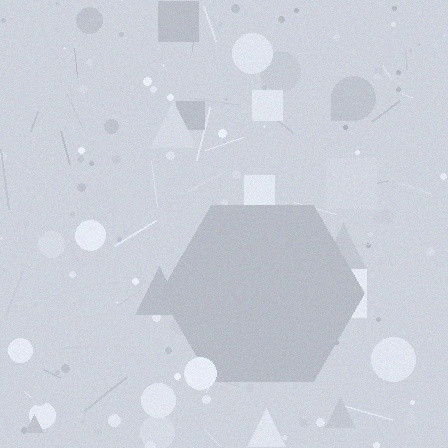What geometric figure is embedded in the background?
A hexagon is embedded in the background.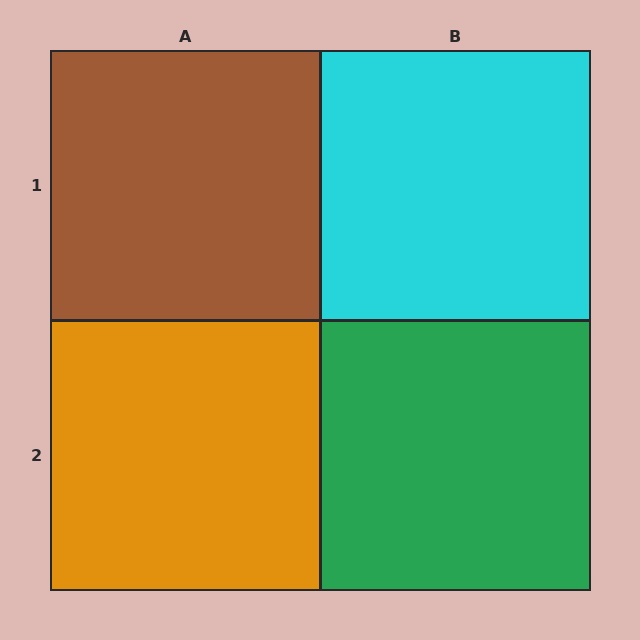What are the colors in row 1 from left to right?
Brown, cyan.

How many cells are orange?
1 cell is orange.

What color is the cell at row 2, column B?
Green.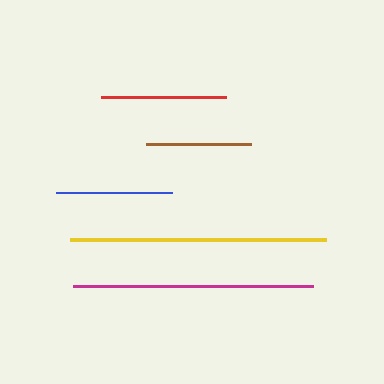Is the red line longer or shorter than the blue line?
The red line is longer than the blue line.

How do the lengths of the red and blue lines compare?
The red and blue lines are approximately the same length.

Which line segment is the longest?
The yellow line is the longest at approximately 256 pixels.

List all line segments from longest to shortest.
From longest to shortest: yellow, magenta, red, blue, brown.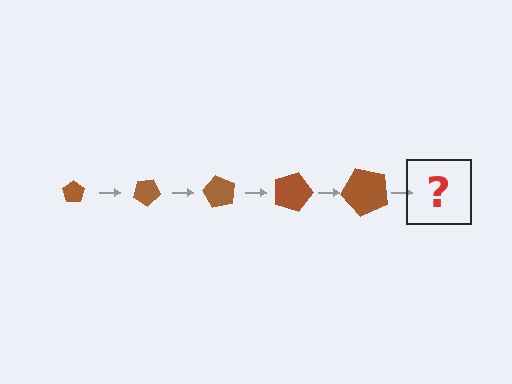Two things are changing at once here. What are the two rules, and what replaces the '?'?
The two rules are that the pentagon grows larger each step and it rotates 30 degrees each step. The '?' should be a pentagon, larger than the previous one and rotated 150 degrees from the start.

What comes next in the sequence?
The next element should be a pentagon, larger than the previous one and rotated 150 degrees from the start.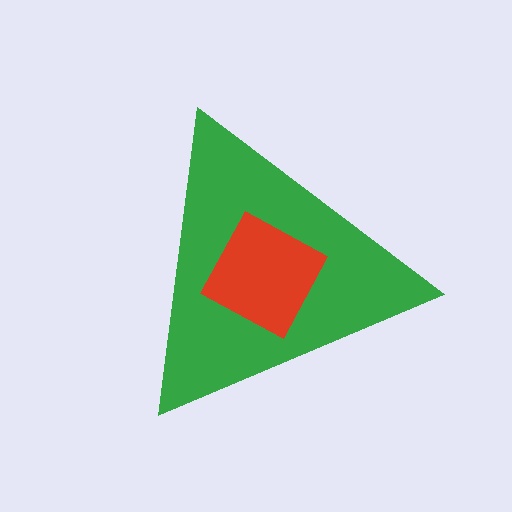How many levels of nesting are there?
2.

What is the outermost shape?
The green triangle.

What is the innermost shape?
The red square.